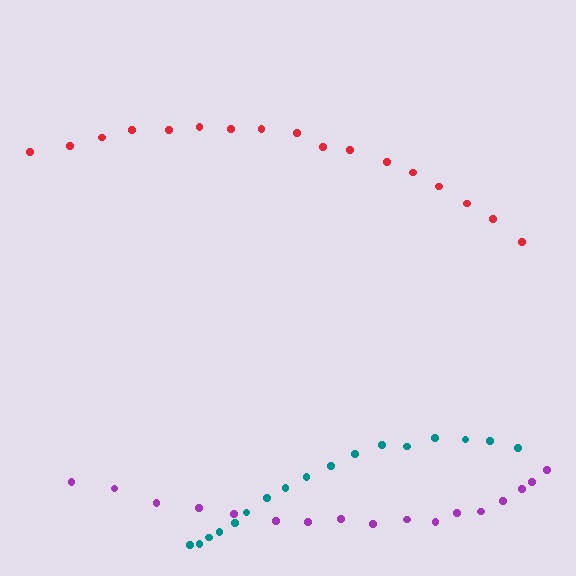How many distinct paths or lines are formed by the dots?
There are 3 distinct paths.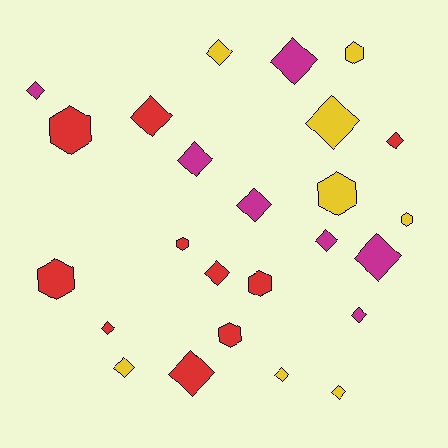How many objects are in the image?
There are 25 objects.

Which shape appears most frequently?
Diamond, with 17 objects.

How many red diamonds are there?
There are 5 red diamonds.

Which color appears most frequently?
Red, with 10 objects.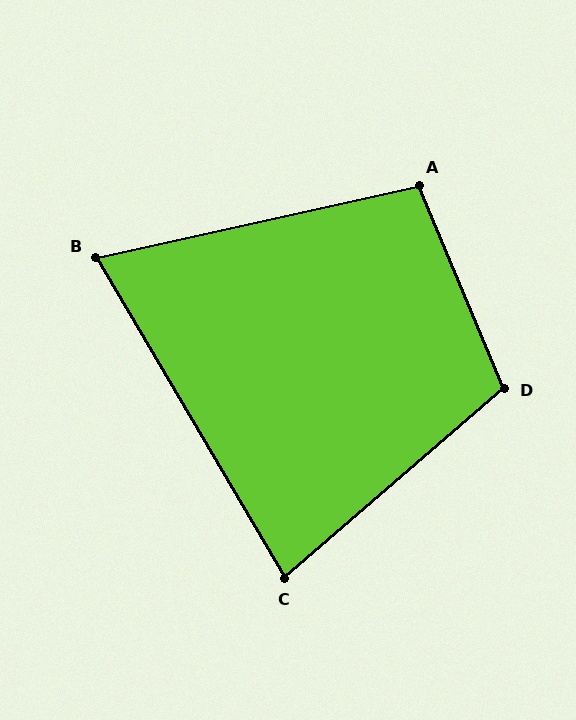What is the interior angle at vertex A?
Approximately 100 degrees (obtuse).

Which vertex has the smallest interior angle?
B, at approximately 72 degrees.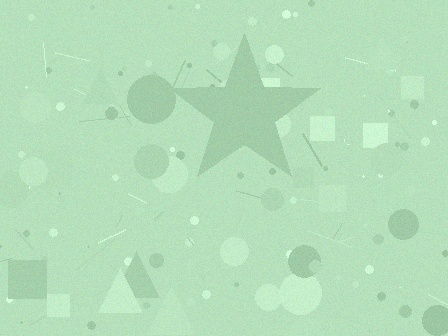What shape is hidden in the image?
A star is hidden in the image.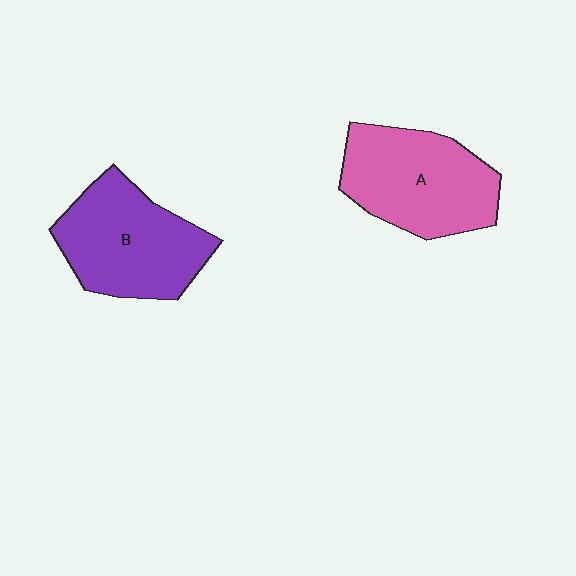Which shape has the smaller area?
Shape B (purple).